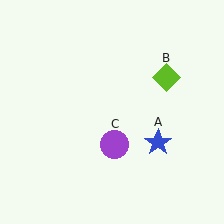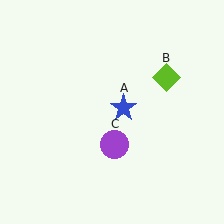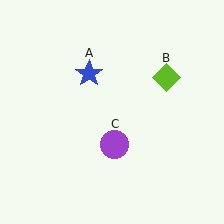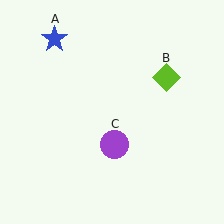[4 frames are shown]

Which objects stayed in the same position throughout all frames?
Lime diamond (object B) and purple circle (object C) remained stationary.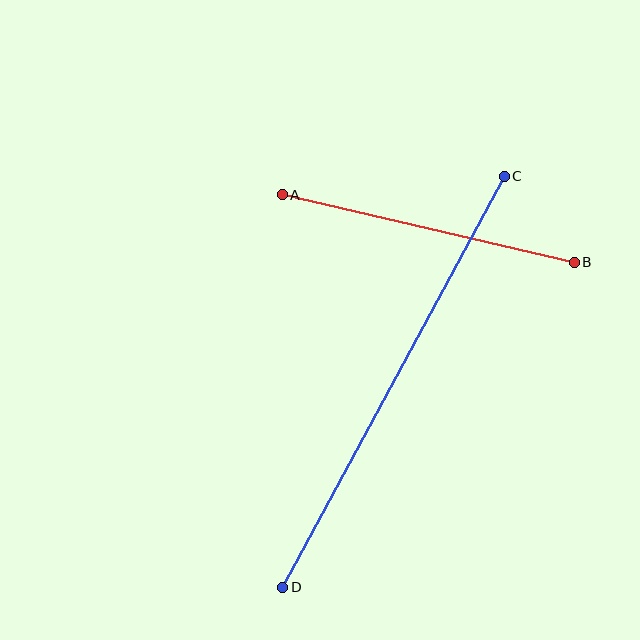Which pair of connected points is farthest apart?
Points C and D are farthest apart.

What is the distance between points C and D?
The distance is approximately 467 pixels.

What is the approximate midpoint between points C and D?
The midpoint is at approximately (393, 382) pixels.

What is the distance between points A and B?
The distance is approximately 300 pixels.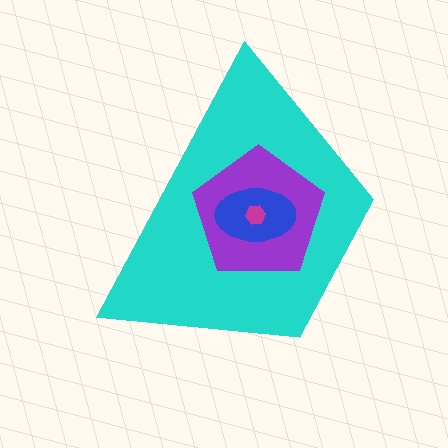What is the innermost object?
The magenta hexagon.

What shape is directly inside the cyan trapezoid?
The purple pentagon.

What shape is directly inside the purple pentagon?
The blue ellipse.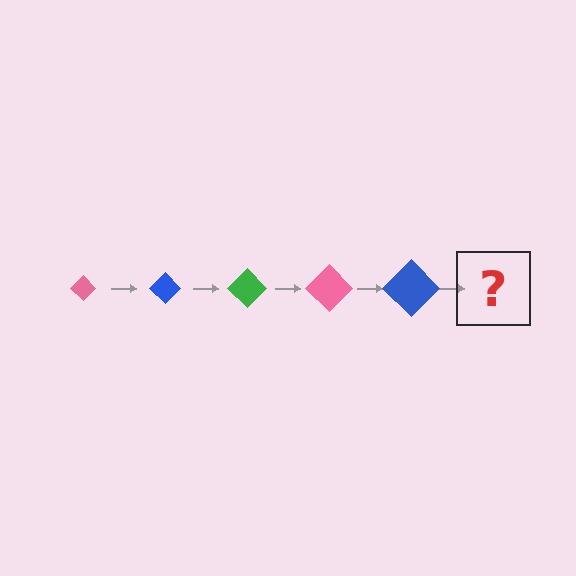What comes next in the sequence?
The next element should be a green diamond, larger than the previous one.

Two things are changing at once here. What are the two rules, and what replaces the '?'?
The two rules are that the diamond grows larger each step and the color cycles through pink, blue, and green. The '?' should be a green diamond, larger than the previous one.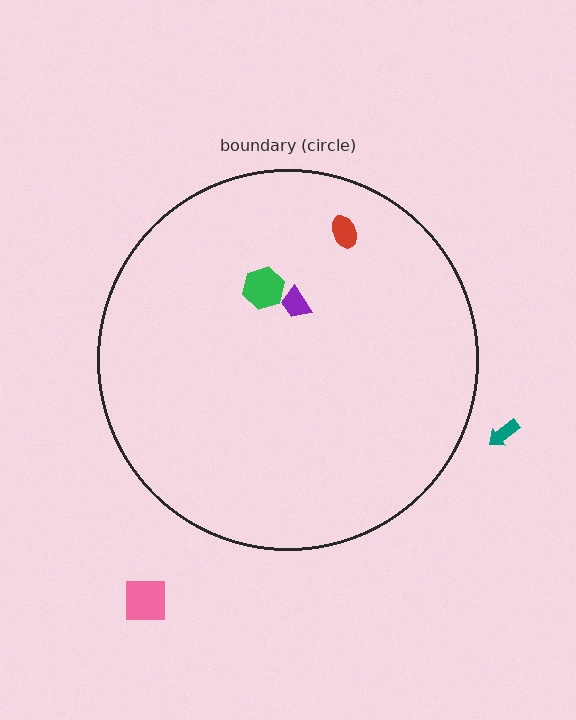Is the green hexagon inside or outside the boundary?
Inside.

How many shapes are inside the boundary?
3 inside, 2 outside.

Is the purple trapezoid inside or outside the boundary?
Inside.